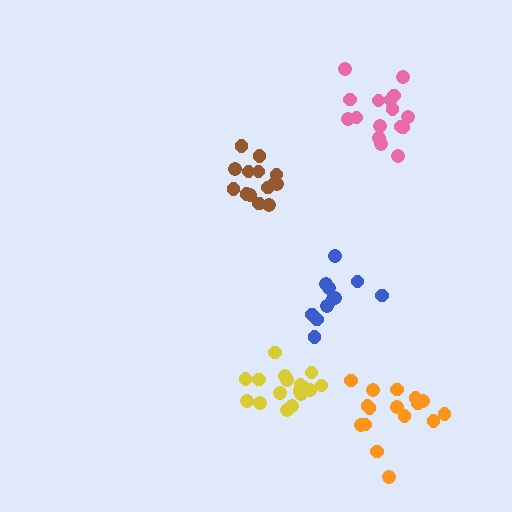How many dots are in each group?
Group 1: 14 dots, Group 2: 11 dots, Group 3: 16 dots, Group 4: 16 dots, Group 5: 17 dots (74 total).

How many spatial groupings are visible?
There are 5 spatial groupings.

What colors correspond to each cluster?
The clusters are colored: brown, blue, pink, orange, yellow.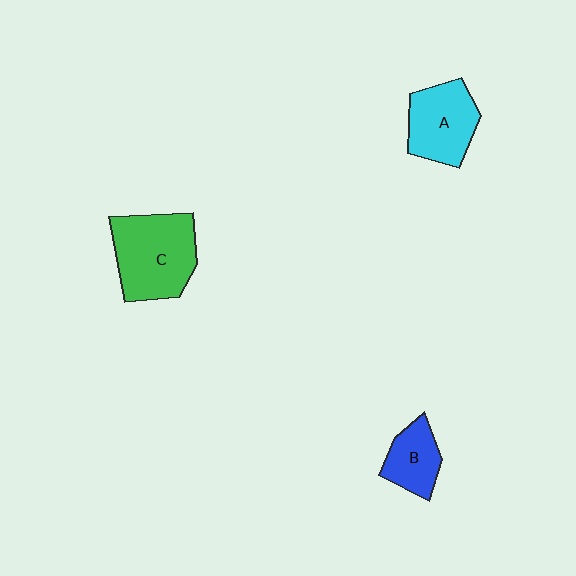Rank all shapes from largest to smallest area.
From largest to smallest: C (green), A (cyan), B (blue).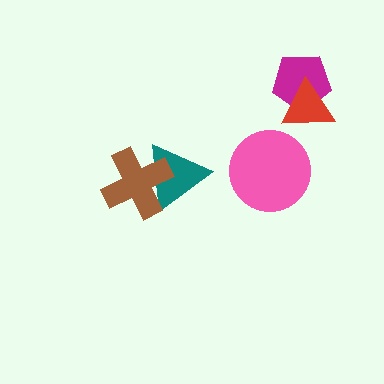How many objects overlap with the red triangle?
1 object overlaps with the red triangle.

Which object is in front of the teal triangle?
The brown cross is in front of the teal triangle.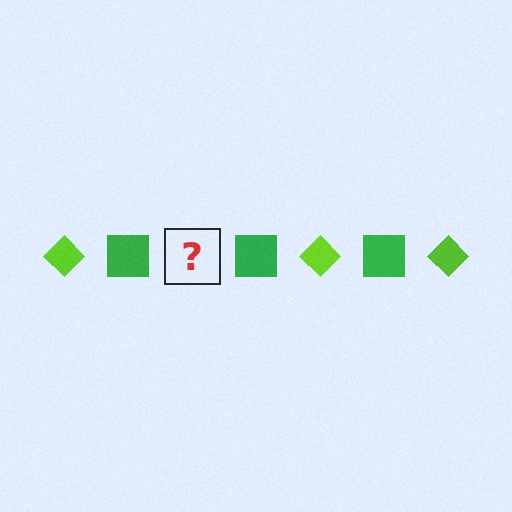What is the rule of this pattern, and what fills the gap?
The rule is that the pattern alternates between lime diamond and green square. The gap should be filled with a lime diamond.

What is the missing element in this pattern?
The missing element is a lime diamond.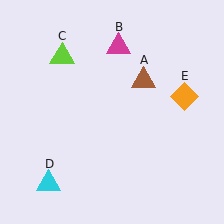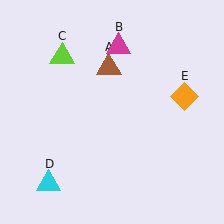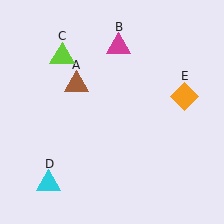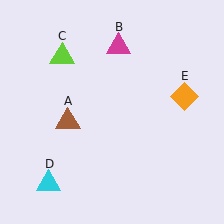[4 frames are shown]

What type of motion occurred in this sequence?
The brown triangle (object A) rotated counterclockwise around the center of the scene.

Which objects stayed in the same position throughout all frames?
Magenta triangle (object B) and lime triangle (object C) and cyan triangle (object D) and orange diamond (object E) remained stationary.